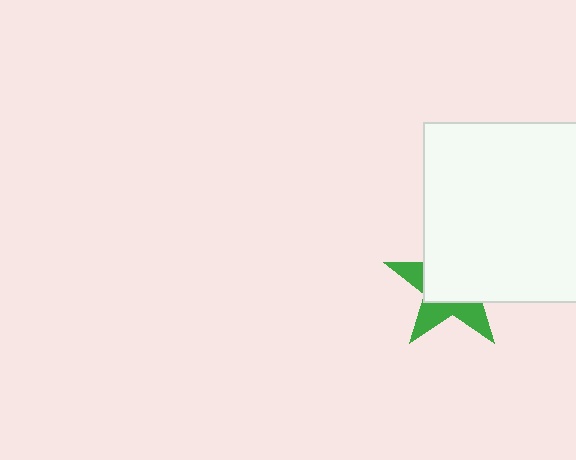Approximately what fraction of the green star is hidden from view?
Roughly 62% of the green star is hidden behind the white square.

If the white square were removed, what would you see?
You would see the complete green star.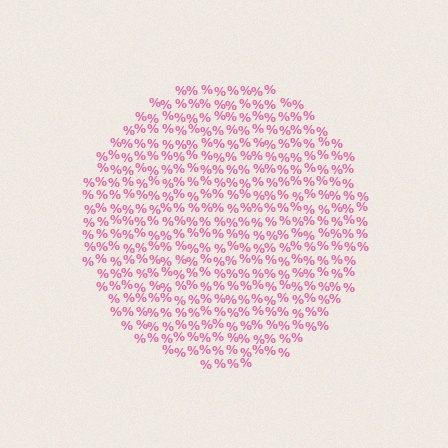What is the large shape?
The large shape is a circle.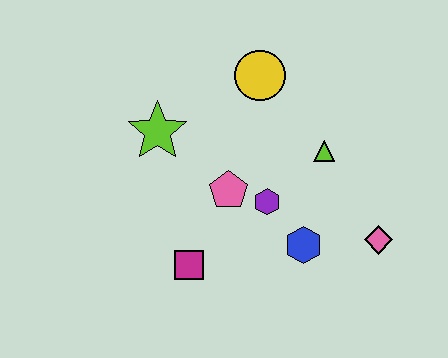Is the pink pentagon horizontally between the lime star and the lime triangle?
Yes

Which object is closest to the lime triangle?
The purple hexagon is closest to the lime triangle.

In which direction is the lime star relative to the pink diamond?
The lime star is to the left of the pink diamond.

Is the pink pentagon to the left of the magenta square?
No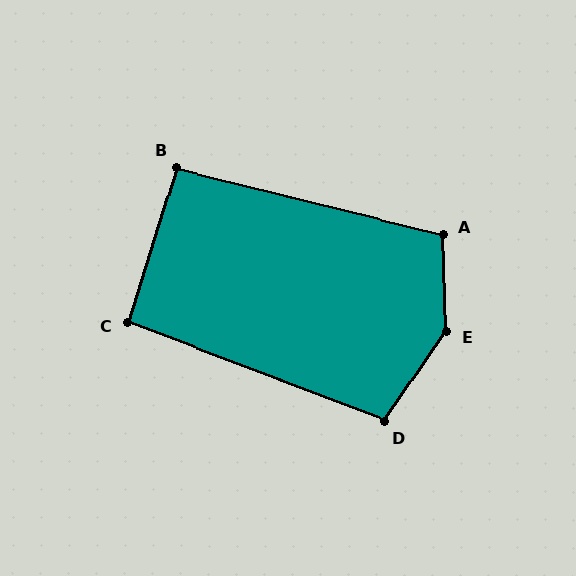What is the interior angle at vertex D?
Approximately 104 degrees (obtuse).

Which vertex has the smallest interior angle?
B, at approximately 93 degrees.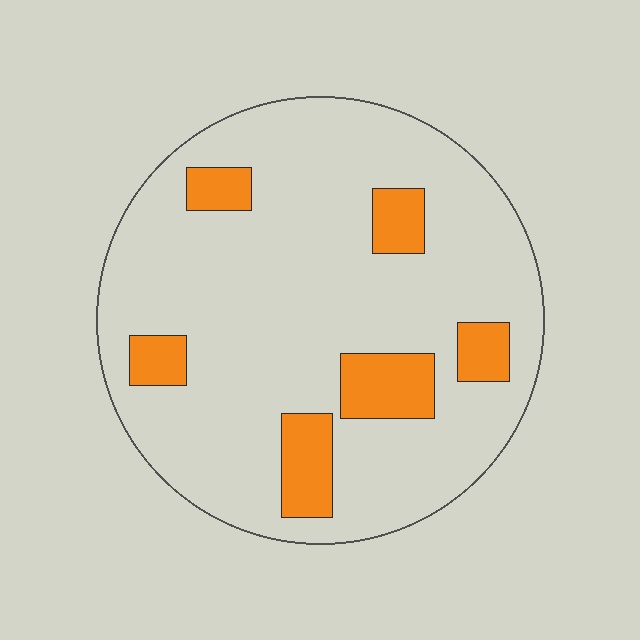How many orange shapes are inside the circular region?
6.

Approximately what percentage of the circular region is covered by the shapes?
Approximately 15%.